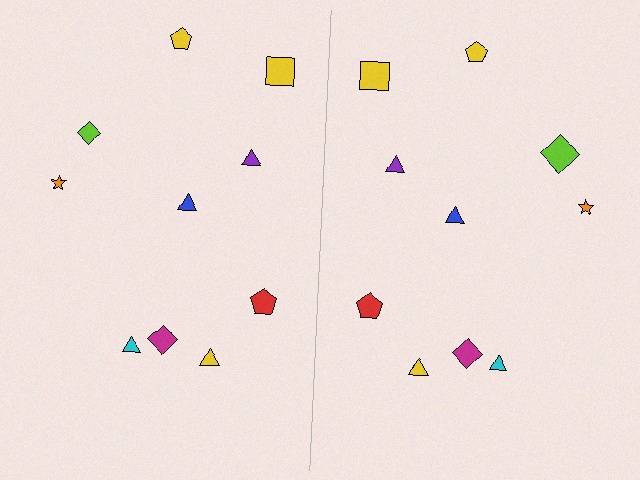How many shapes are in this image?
There are 20 shapes in this image.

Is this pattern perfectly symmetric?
No, the pattern is not perfectly symmetric. The lime diamond on the right side has a different size than its mirror counterpart.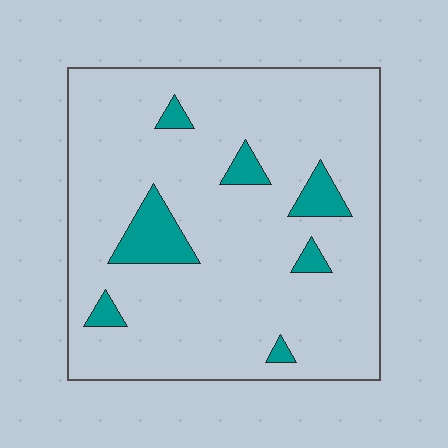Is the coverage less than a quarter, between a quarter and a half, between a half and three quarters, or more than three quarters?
Less than a quarter.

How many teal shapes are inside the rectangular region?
7.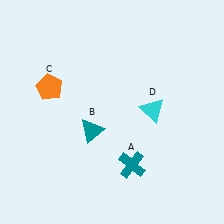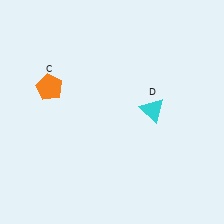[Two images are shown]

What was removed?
The teal triangle (B), the teal cross (A) were removed in Image 2.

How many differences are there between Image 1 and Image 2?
There are 2 differences between the two images.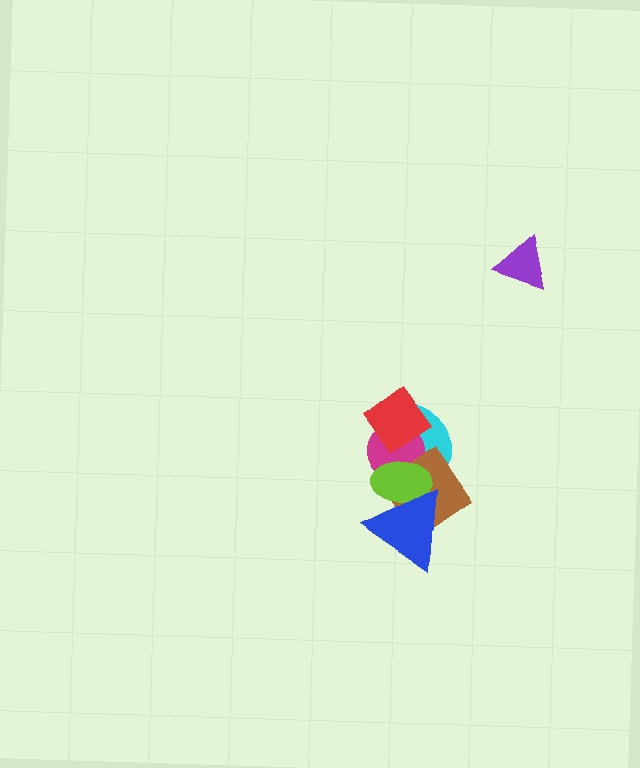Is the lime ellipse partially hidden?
Yes, it is partially covered by another shape.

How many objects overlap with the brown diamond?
4 objects overlap with the brown diamond.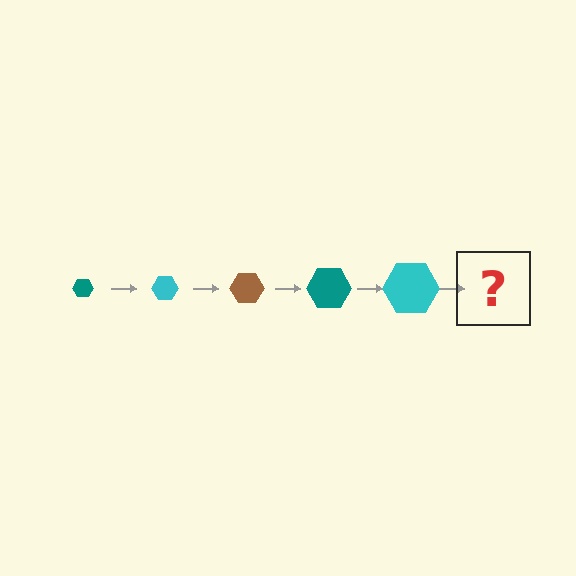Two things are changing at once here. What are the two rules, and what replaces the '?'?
The two rules are that the hexagon grows larger each step and the color cycles through teal, cyan, and brown. The '?' should be a brown hexagon, larger than the previous one.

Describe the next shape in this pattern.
It should be a brown hexagon, larger than the previous one.